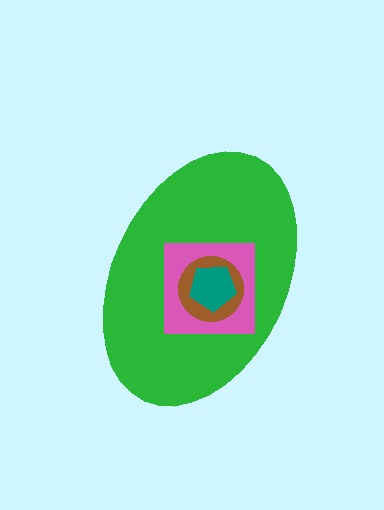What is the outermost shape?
The green ellipse.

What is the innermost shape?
The teal pentagon.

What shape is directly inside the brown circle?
The teal pentagon.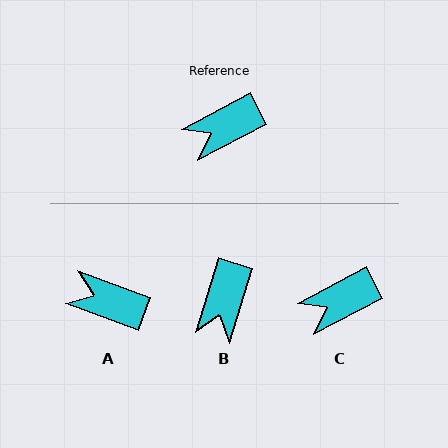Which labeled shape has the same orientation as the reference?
C.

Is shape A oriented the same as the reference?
No, it is off by about 48 degrees.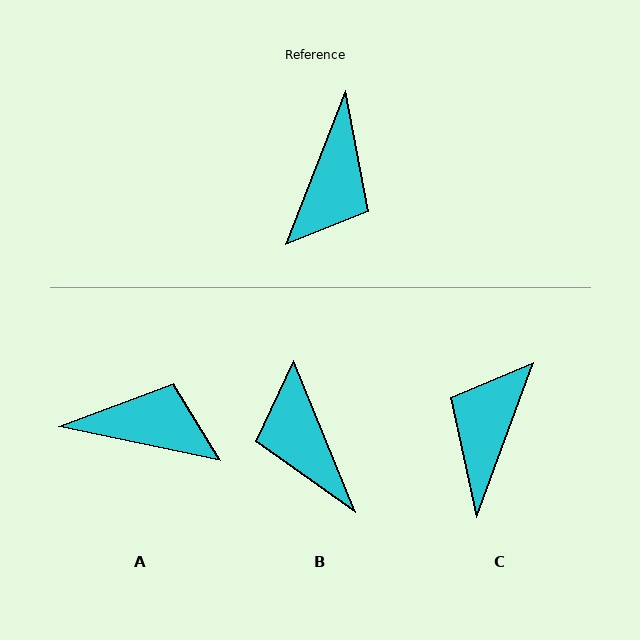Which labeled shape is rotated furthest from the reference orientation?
C, about 179 degrees away.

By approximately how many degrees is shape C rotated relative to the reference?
Approximately 179 degrees clockwise.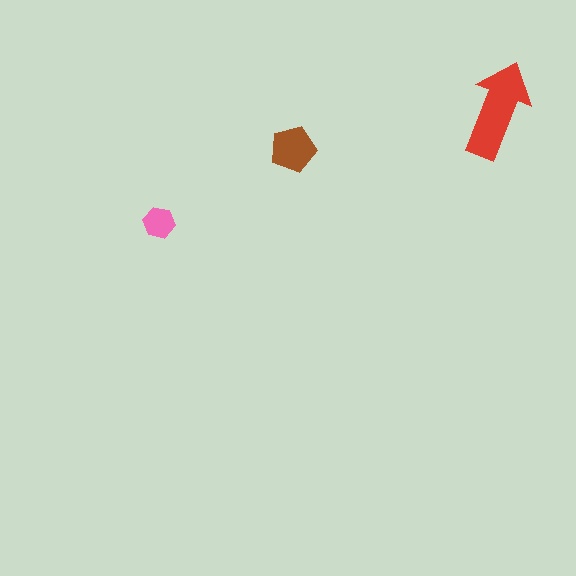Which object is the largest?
The red arrow.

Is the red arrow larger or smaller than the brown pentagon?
Larger.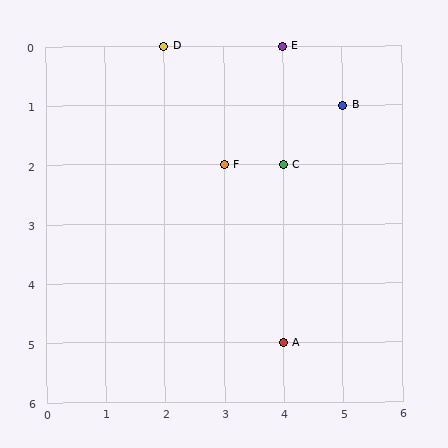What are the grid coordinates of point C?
Point C is at grid coordinates (4, 2).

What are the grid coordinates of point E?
Point E is at grid coordinates (4, 0).